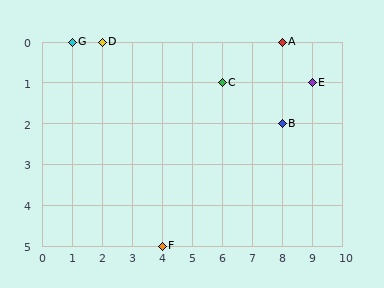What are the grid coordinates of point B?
Point B is at grid coordinates (8, 2).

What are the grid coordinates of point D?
Point D is at grid coordinates (2, 0).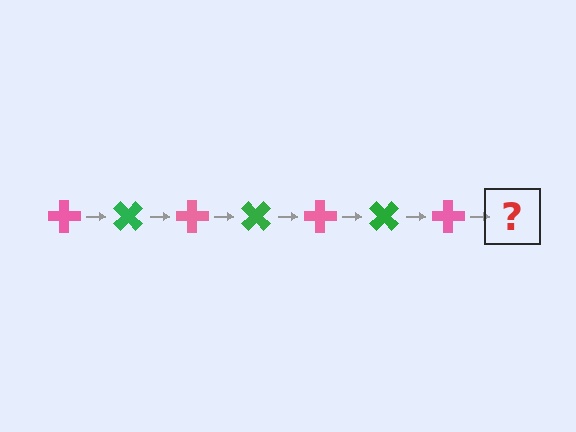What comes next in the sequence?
The next element should be a green cross, rotated 315 degrees from the start.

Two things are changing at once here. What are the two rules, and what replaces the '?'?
The two rules are that it rotates 45 degrees each step and the color cycles through pink and green. The '?' should be a green cross, rotated 315 degrees from the start.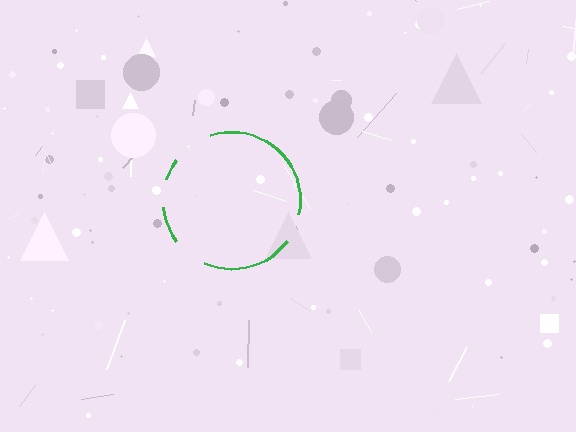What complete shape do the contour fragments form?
The contour fragments form a circle.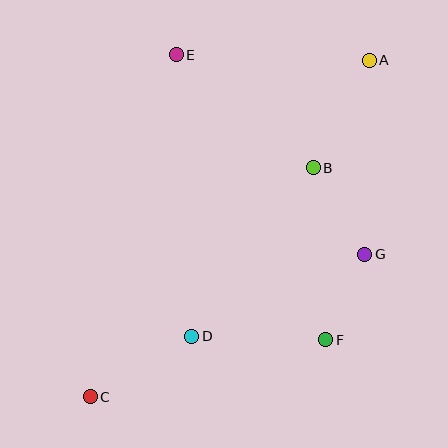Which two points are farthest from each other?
Points A and C are farthest from each other.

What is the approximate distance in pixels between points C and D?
The distance between C and D is approximately 118 pixels.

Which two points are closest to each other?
Points F and G are closest to each other.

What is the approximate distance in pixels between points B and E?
The distance between B and E is approximately 178 pixels.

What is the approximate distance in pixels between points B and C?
The distance between B and C is approximately 320 pixels.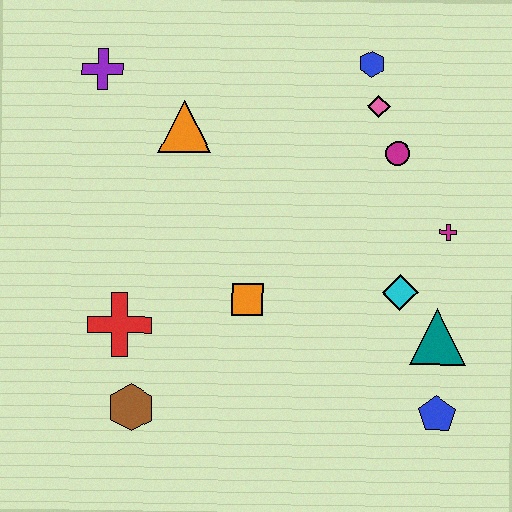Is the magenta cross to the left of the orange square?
No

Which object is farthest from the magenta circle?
The brown hexagon is farthest from the magenta circle.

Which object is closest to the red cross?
The brown hexagon is closest to the red cross.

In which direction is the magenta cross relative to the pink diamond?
The magenta cross is below the pink diamond.